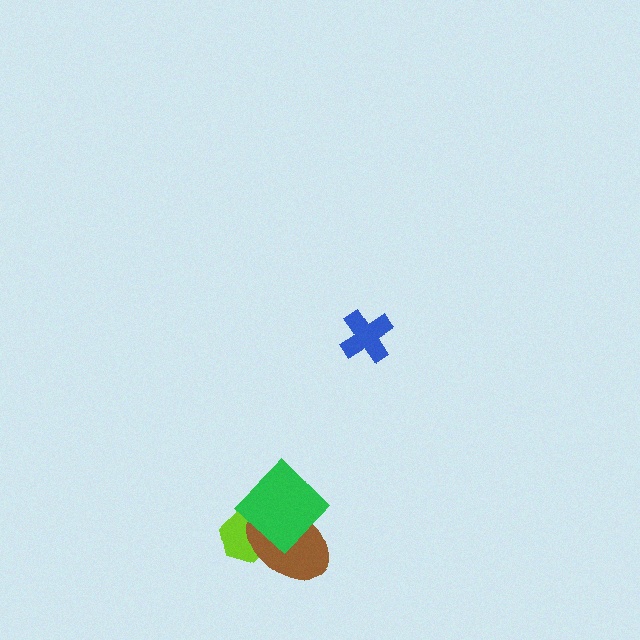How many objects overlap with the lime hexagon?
2 objects overlap with the lime hexagon.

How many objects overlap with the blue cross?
0 objects overlap with the blue cross.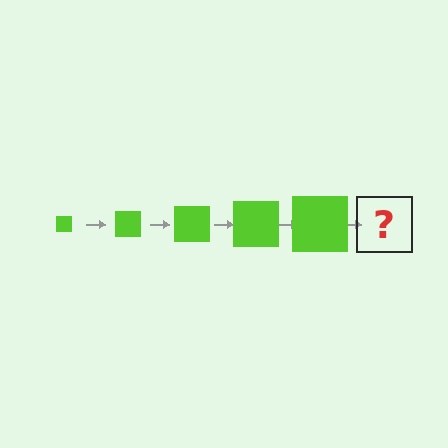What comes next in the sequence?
The next element should be a lime square, larger than the previous one.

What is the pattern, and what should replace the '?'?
The pattern is that the square gets progressively larger each step. The '?' should be a lime square, larger than the previous one.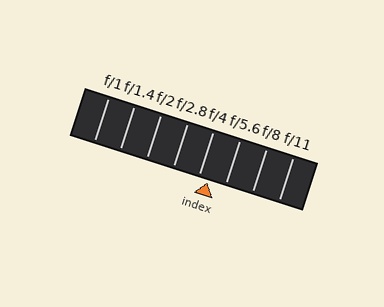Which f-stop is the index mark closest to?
The index mark is closest to f/4.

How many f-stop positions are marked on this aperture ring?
There are 8 f-stop positions marked.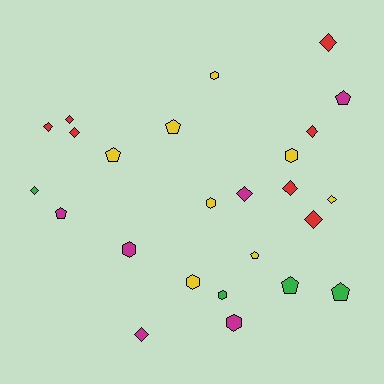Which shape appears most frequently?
Diamond, with 11 objects.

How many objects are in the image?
There are 25 objects.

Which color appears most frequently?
Yellow, with 8 objects.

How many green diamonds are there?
There is 1 green diamond.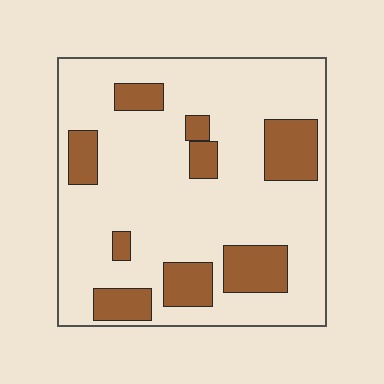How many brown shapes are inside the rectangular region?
9.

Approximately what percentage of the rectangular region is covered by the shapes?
Approximately 20%.